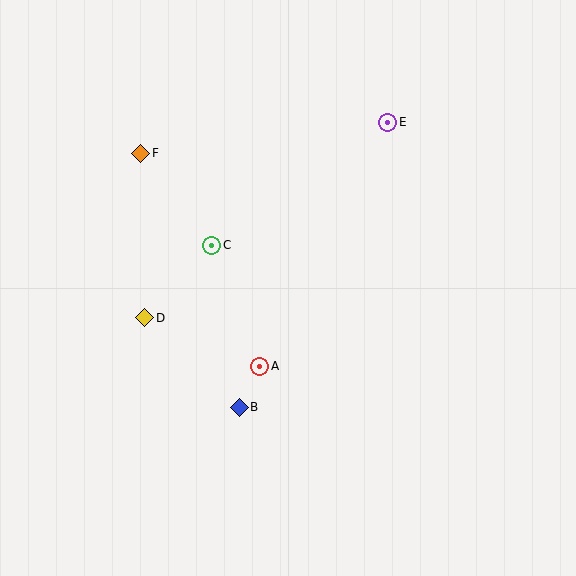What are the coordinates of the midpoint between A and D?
The midpoint between A and D is at (202, 342).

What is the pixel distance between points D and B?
The distance between D and B is 130 pixels.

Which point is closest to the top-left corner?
Point F is closest to the top-left corner.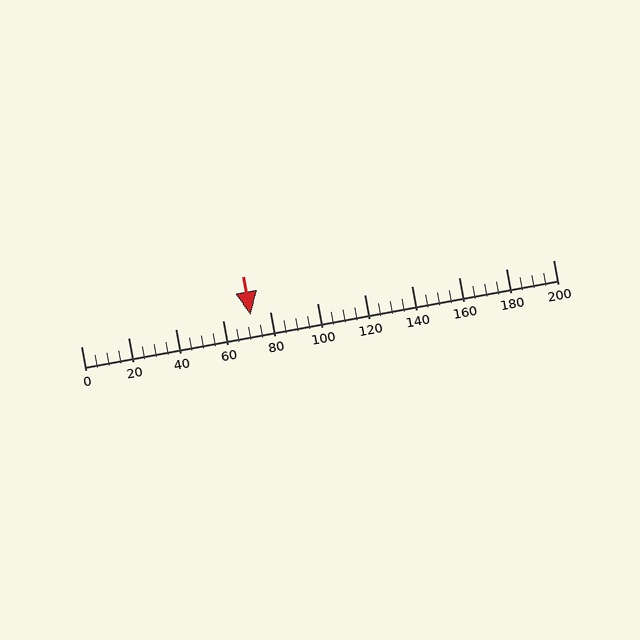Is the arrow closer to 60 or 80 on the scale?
The arrow is closer to 80.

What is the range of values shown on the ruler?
The ruler shows values from 0 to 200.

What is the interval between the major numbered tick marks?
The major tick marks are spaced 20 units apart.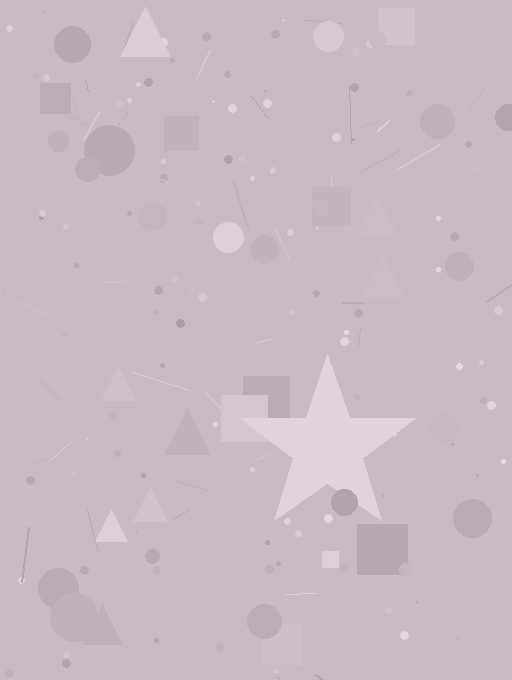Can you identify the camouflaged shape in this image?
The camouflaged shape is a star.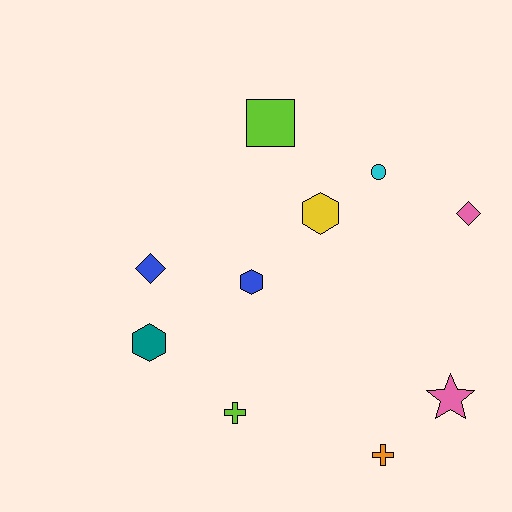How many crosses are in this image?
There are 2 crosses.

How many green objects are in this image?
There are no green objects.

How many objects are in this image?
There are 10 objects.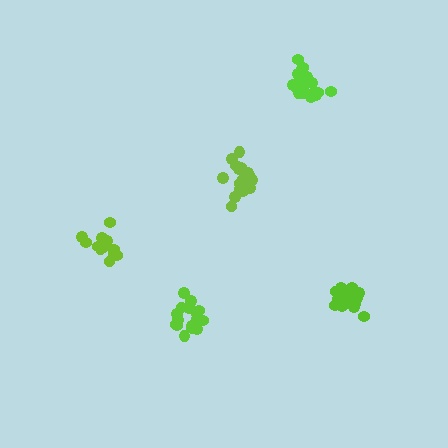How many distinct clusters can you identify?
There are 5 distinct clusters.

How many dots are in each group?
Group 1: 17 dots, Group 2: 19 dots, Group 3: 15 dots, Group 4: 19 dots, Group 5: 19 dots (89 total).